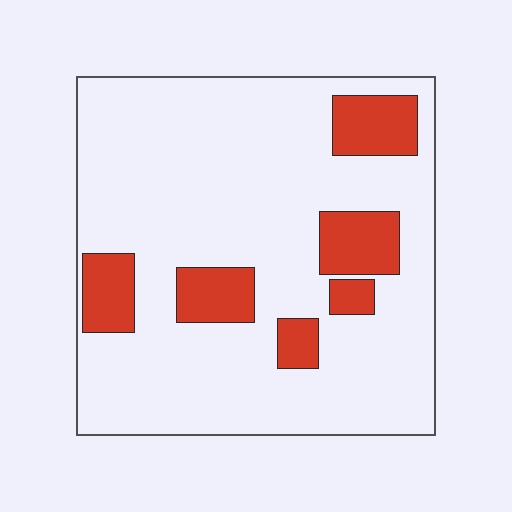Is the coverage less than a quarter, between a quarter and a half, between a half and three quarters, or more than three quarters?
Less than a quarter.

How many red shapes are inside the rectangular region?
6.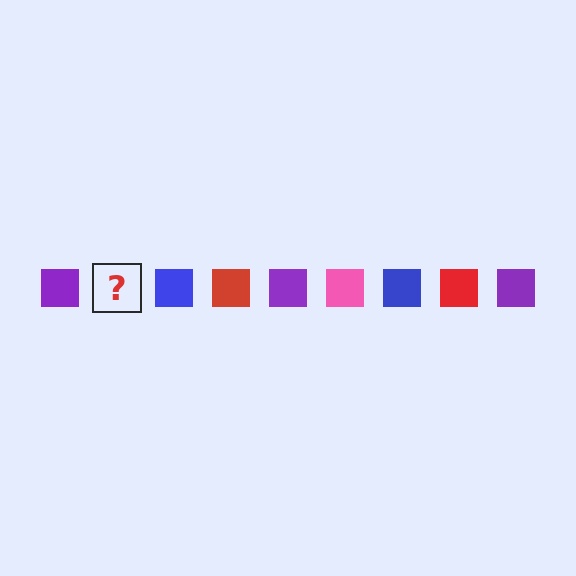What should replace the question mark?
The question mark should be replaced with a pink square.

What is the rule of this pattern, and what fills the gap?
The rule is that the pattern cycles through purple, pink, blue, red squares. The gap should be filled with a pink square.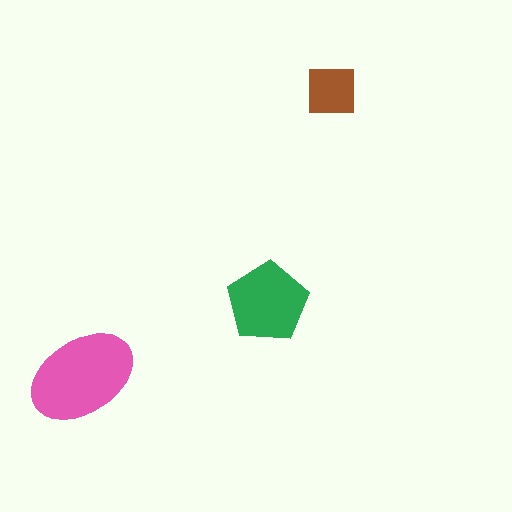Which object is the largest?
The pink ellipse.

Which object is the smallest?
The brown square.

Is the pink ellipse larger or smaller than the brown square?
Larger.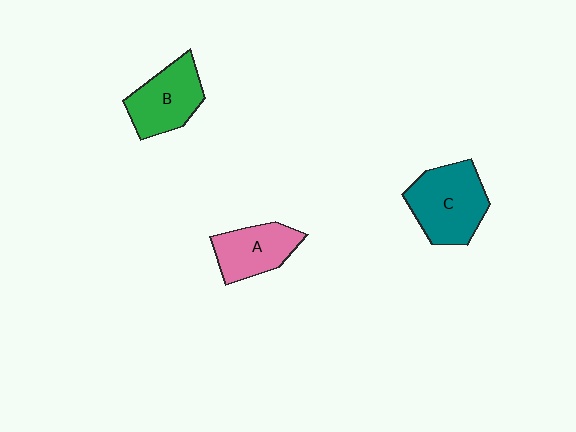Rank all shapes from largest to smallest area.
From largest to smallest: C (teal), B (green), A (pink).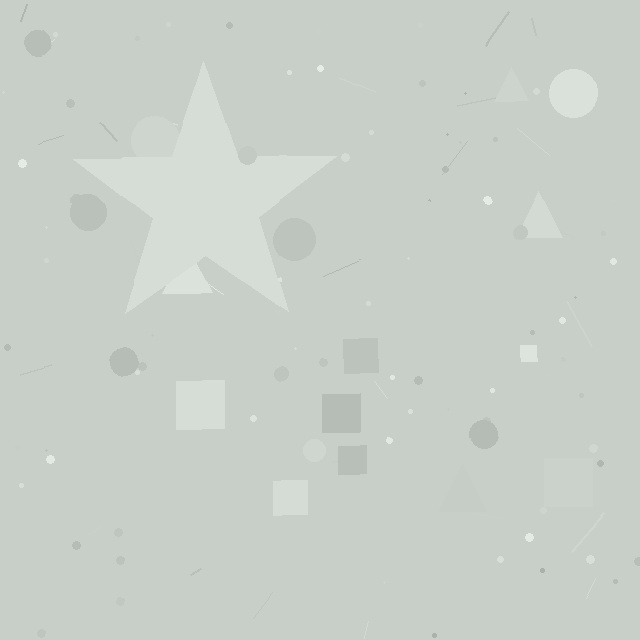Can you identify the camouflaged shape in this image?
The camouflaged shape is a star.